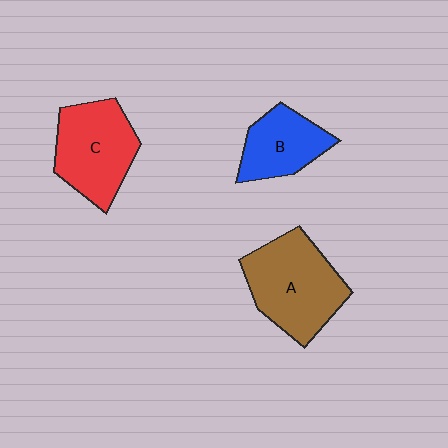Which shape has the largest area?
Shape A (brown).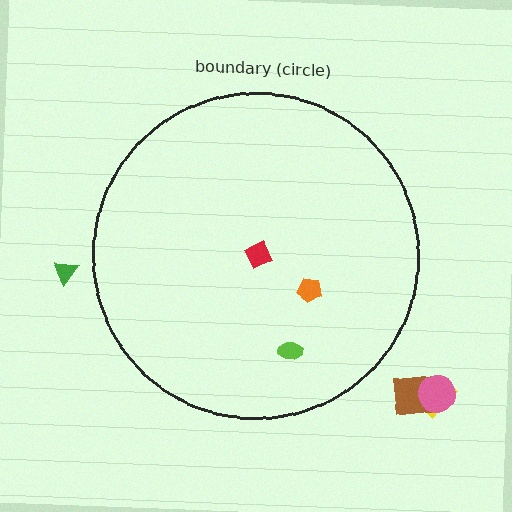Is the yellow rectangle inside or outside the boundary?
Outside.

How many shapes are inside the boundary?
3 inside, 4 outside.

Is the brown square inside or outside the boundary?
Outside.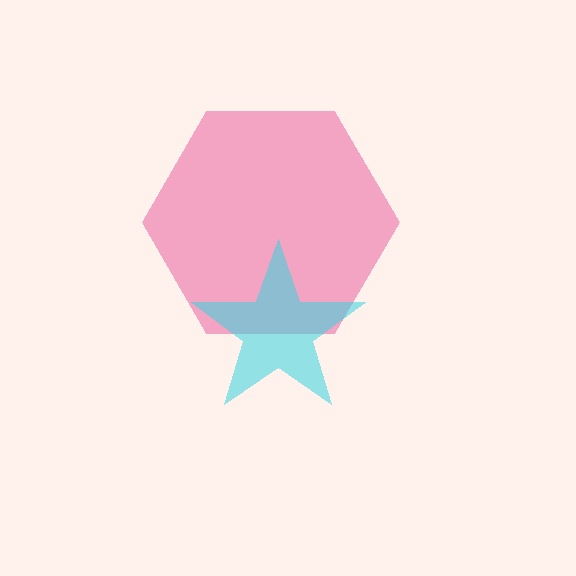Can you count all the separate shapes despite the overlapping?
Yes, there are 2 separate shapes.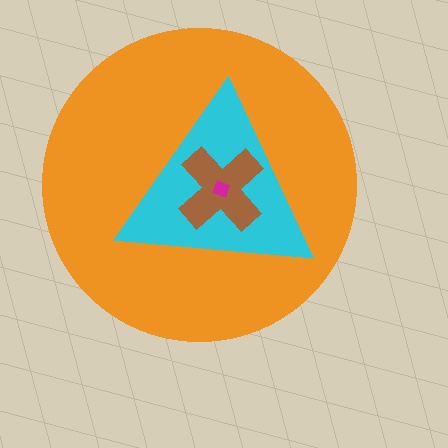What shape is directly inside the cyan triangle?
The brown cross.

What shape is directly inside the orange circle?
The cyan triangle.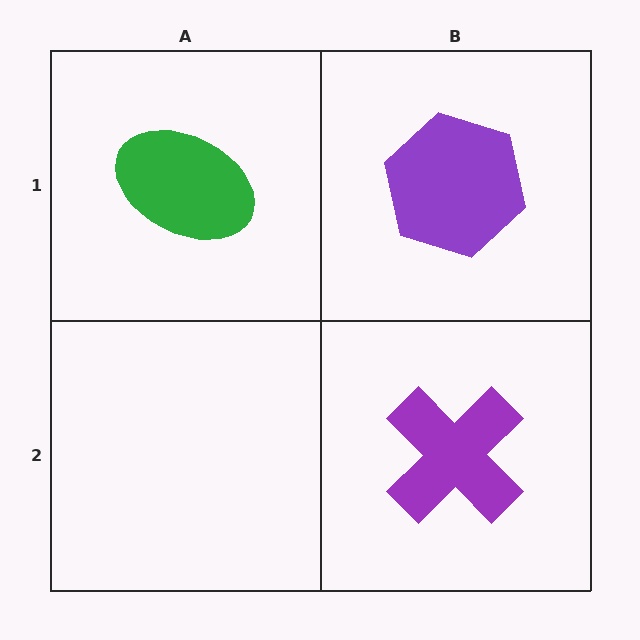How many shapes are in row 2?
1 shape.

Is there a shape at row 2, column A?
No, that cell is empty.